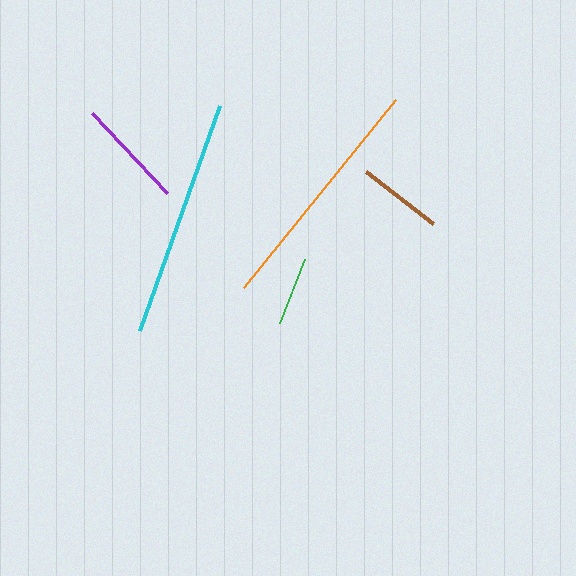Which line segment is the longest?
The orange line is the longest at approximately 242 pixels.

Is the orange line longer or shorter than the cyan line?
The orange line is longer than the cyan line.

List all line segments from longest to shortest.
From longest to shortest: orange, cyan, purple, brown, green.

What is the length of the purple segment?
The purple segment is approximately 110 pixels long.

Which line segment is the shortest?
The green line is the shortest at approximately 69 pixels.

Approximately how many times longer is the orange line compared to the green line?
The orange line is approximately 3.5 times the length of the green line.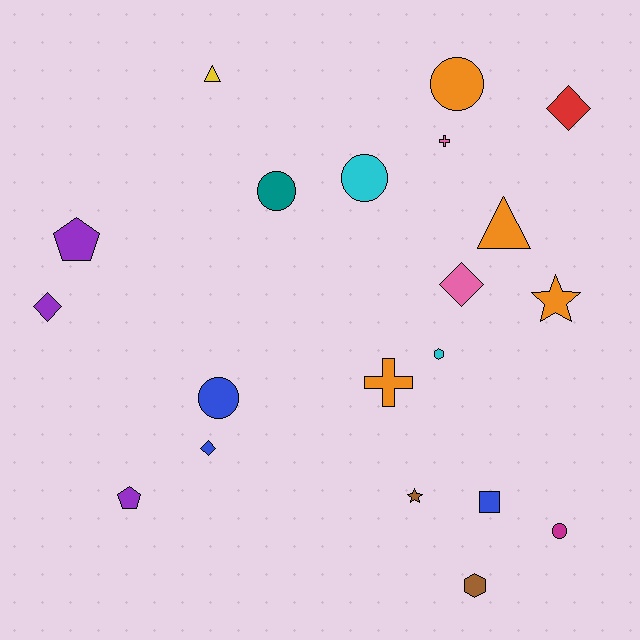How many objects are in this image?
There are 20 objects.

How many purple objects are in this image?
There are 3 purple objects.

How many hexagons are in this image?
There are 2 hexagons.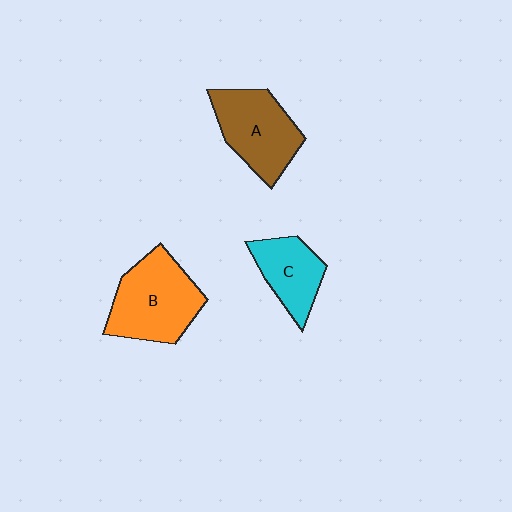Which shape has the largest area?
Shape B (orange).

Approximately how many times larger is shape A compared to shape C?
Approximately 1.4 times.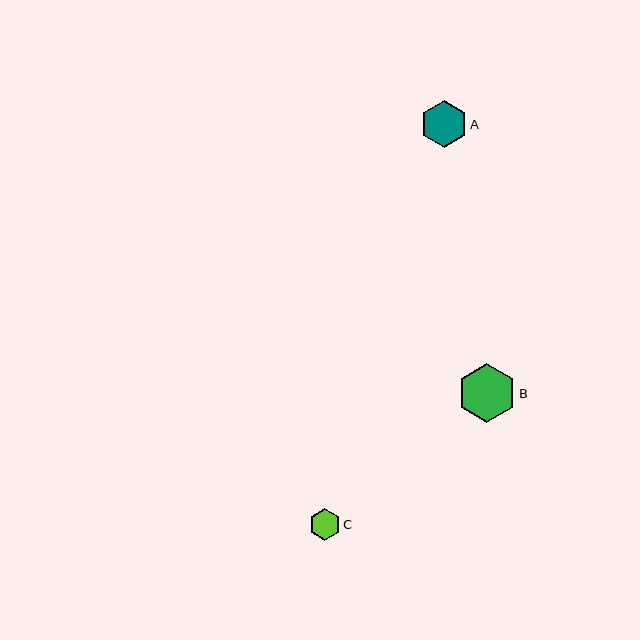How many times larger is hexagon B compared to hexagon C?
Hexagon B is approximately 1.9 times the size of hexagon C.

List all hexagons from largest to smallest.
From largest to smallest: B, A, C.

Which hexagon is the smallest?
Hexagon C is the smallest with a size of approximately 31 pixels.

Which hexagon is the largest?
Hexagon B is the largest with a size of approximately 59 pixels.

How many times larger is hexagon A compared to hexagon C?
Hexagon A is approximately 1.5 times the size of hexagon C.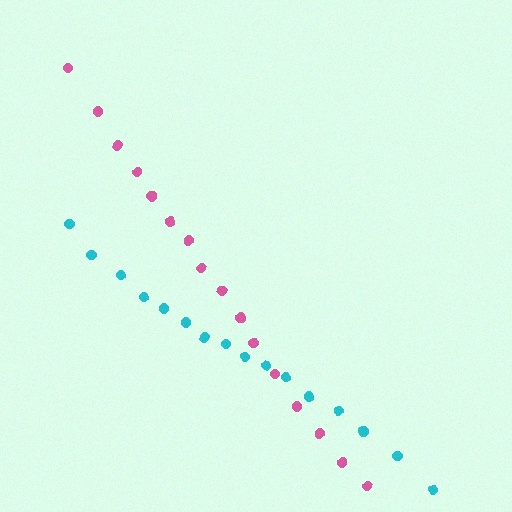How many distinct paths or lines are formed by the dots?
There are 2 distinct paths.